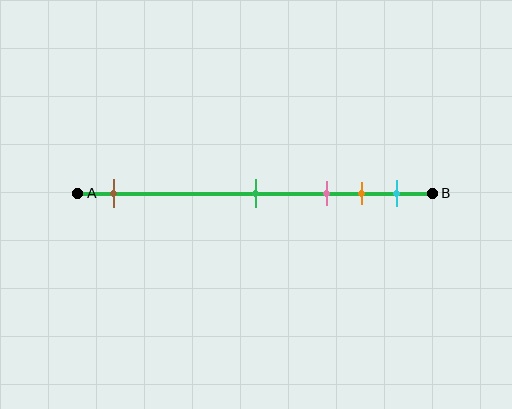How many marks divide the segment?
There are 5 marks dividing the segment.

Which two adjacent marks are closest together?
The orange and cyan marks are the closest adjacent pair.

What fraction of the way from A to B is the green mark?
The green mark is approximately 50% (0.5) of the way from A to B.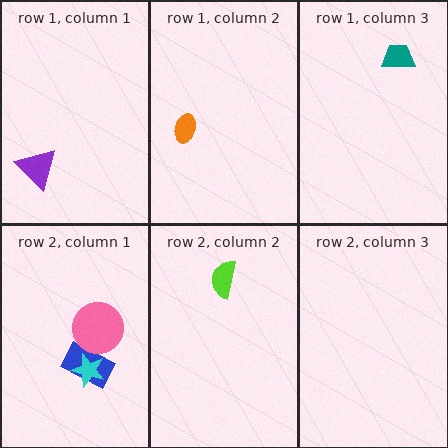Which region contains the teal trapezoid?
The row 1, column 3 region.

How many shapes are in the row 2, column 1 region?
3.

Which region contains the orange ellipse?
The row 1, column 2 region.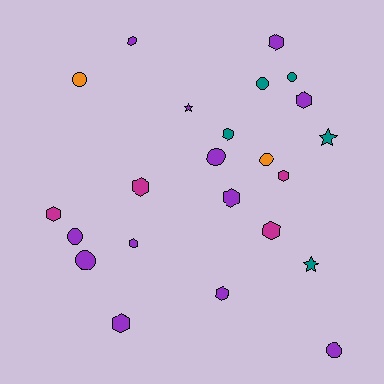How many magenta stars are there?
There are no magenta stars.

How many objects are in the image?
There are 23 objects.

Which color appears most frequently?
Purple, with 12 objects.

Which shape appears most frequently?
Hexagon, with 12 objects.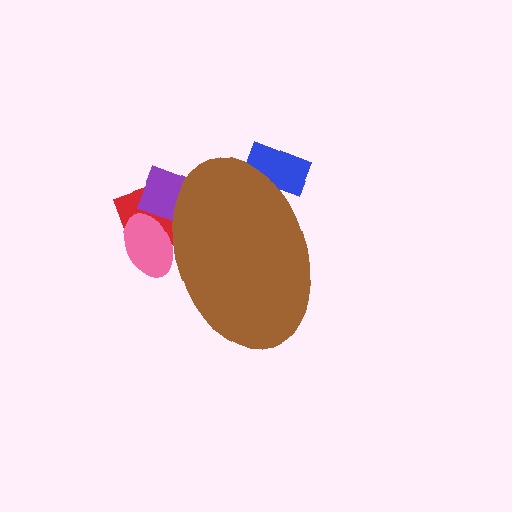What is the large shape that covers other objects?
A brown ellipse.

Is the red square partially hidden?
Yes, the red square is partially hidden behind the brown ellipse.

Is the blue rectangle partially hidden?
Yes, the blue rectangle is partially hidden behind the brown ellipse.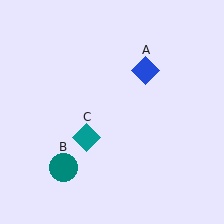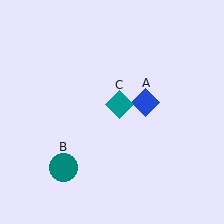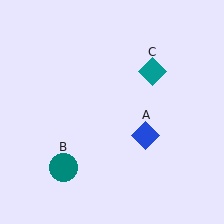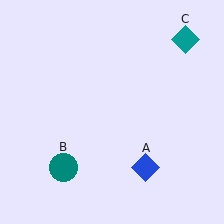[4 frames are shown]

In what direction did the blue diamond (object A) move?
The blue diamond (object A) moved down.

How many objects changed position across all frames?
2 objects changed position: blue diamond (object A), teal diamond (object C).